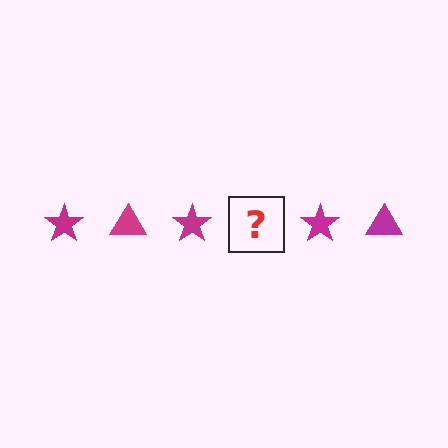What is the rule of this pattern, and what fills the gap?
The rule is that the pattern cycles through star, triangle shapes in magenta. The gap should be filled with a magenta triangle.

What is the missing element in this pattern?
The missing element is a magenta triangle.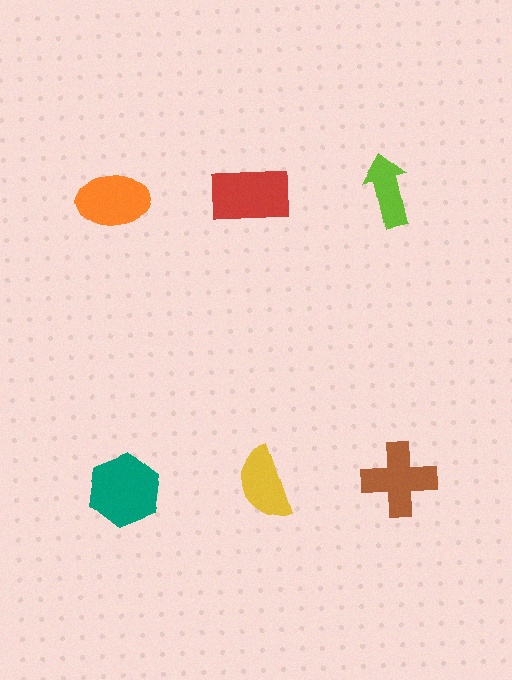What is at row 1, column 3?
A lime arrow.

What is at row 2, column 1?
A teal hexagon.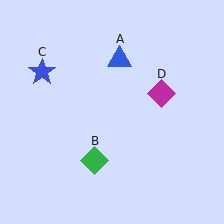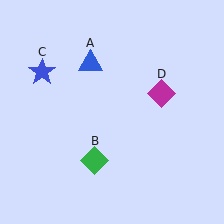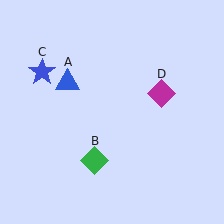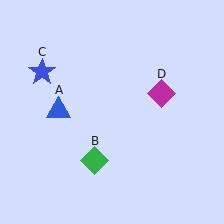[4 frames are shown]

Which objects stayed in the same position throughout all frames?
Green diamond (object B) and blue star (object C) and magenta diamond (object D) remained stationary.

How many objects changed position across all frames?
1 object changed position: blue triangle (object A).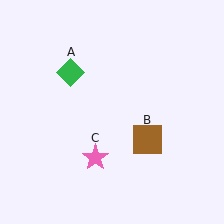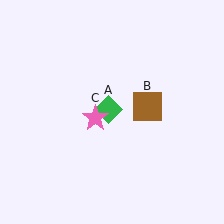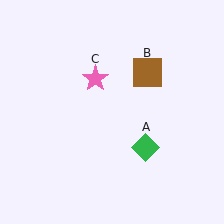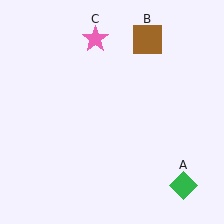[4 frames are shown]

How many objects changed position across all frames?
3 objects changed position: green diamond (object A), brown square (object B), pink star (object C).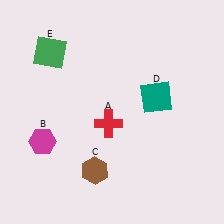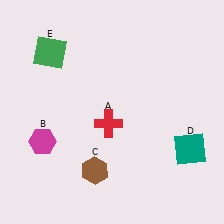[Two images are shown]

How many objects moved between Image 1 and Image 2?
1 object moved between the two images.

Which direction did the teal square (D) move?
The teal square (D) moved down.